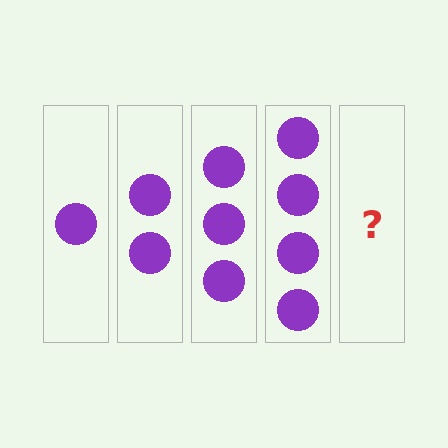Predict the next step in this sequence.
The next step is 5 circles.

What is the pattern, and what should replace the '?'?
The pattern is that each step adds one more circle. The '?' should be 5 circles.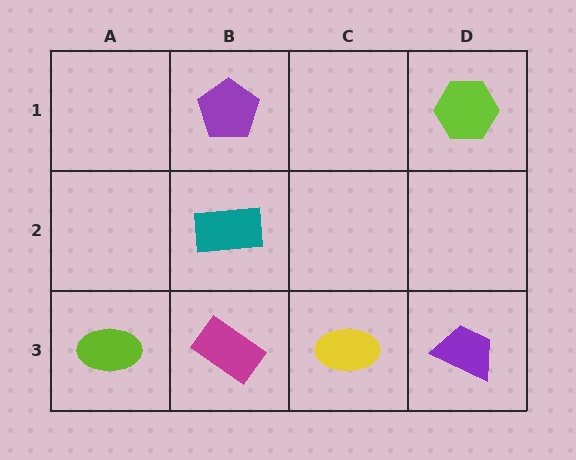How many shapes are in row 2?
1 shape.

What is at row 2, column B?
A teal rectangle.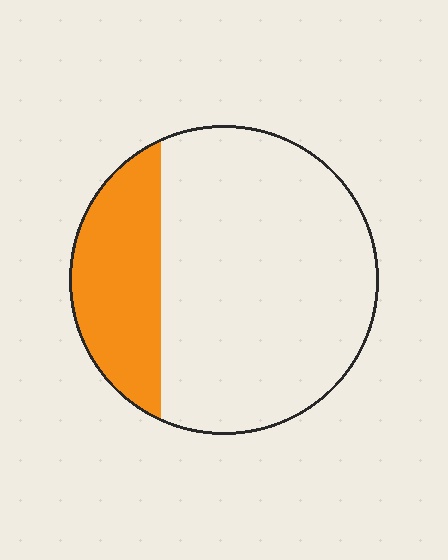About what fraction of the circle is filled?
About one quarter (1/4).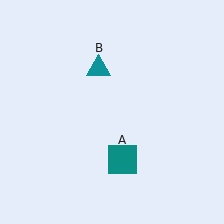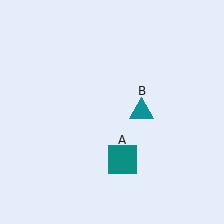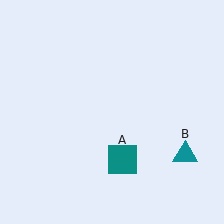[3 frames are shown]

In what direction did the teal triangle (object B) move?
The teal triangle (object B) moved down and to the right.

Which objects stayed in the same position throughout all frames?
Teal square (object A) remained stationary.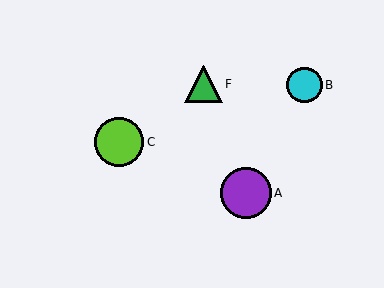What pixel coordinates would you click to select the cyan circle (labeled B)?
Click at (304, 85) to select the cyan circle B.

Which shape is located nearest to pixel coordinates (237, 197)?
The purple circle (labeled A) at (246, 193) is nearest to that location.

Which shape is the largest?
The purple circle (labeled A) is the largest.